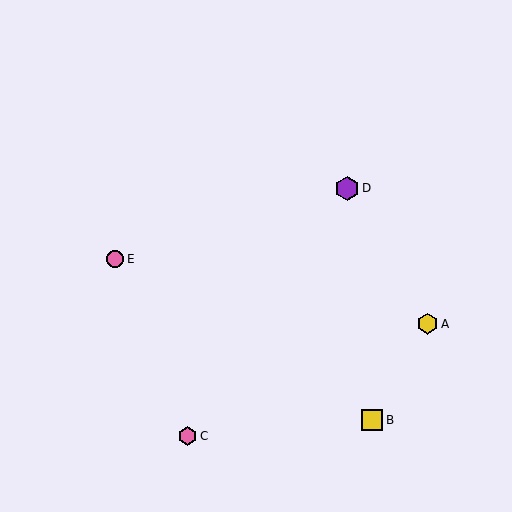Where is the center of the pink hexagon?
The center of the pink hexagon is at (187, 436).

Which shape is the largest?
The purple hexagon (labeled D) is the largest.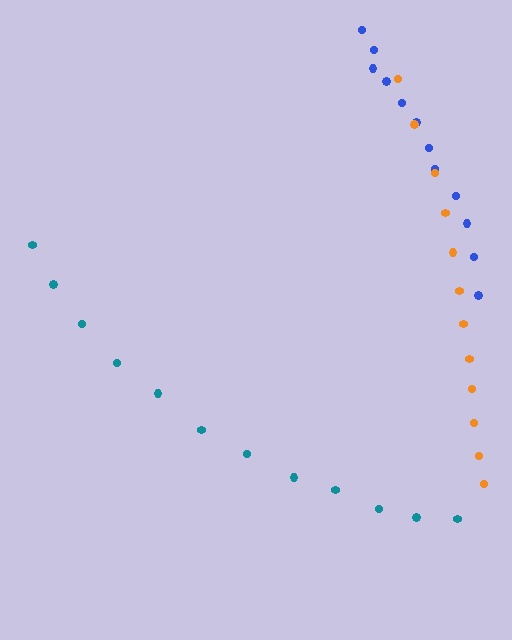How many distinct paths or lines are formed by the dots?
There are 3 distinct paths.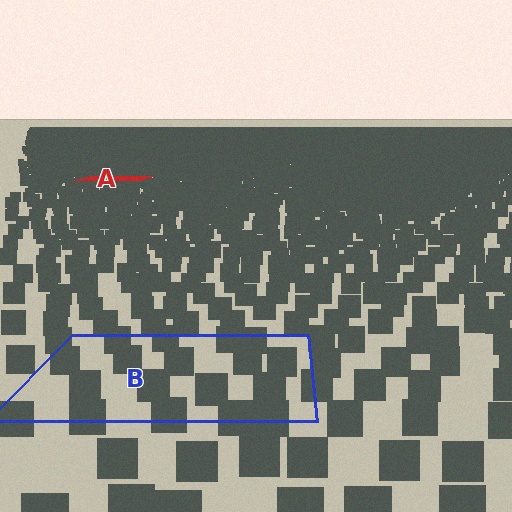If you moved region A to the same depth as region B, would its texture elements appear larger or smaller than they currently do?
They would appear larger. At a closer depth, the same texture elements are projected at a bigger on-screen size.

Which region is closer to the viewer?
Region B is closer. The texture elements there are larger and more spread out.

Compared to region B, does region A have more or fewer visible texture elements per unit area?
Region A has more texture elements per unit area — they are packed more densely because it is farther away.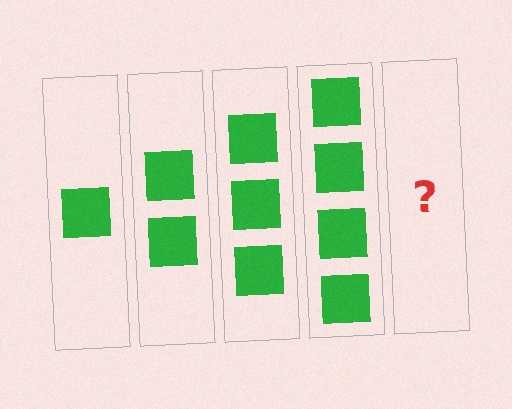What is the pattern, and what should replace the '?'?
The pattern is that each step adds one more square. The '?' should be 5 squares.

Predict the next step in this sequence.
The next step is 5 squares.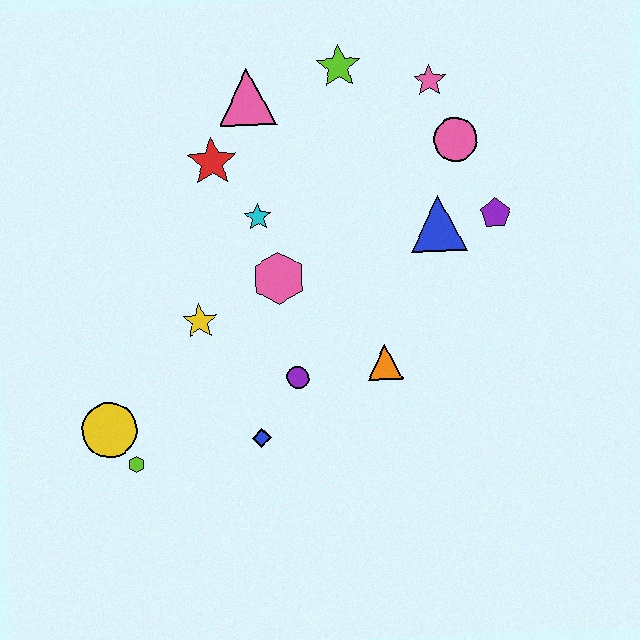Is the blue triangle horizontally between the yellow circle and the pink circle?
Yes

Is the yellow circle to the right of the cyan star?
No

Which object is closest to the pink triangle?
The red star is closest to the pink triangle.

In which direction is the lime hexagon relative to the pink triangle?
The lime hexagon is below the pink triangle.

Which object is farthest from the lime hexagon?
The pink star is farthest from the lime hexagon.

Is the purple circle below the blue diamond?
No